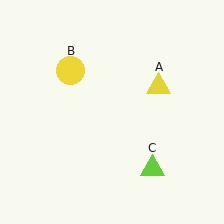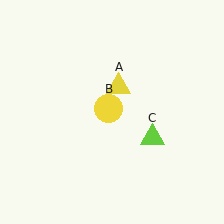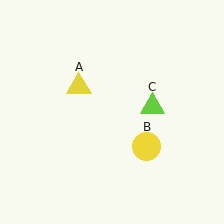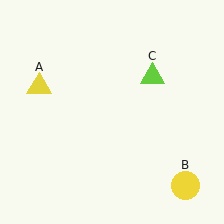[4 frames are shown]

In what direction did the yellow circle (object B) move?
The yellow circle (object B) moved down and to the right.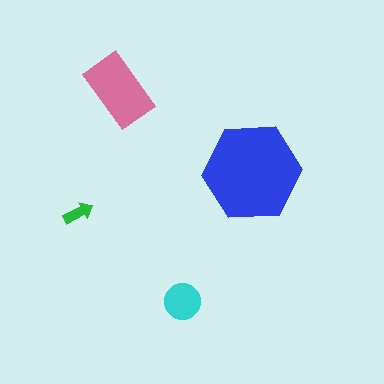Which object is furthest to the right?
The blue hexagon is rightmost.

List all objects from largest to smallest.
The blue hexagon, the pink rectangle, the cyan circle, the green arrow.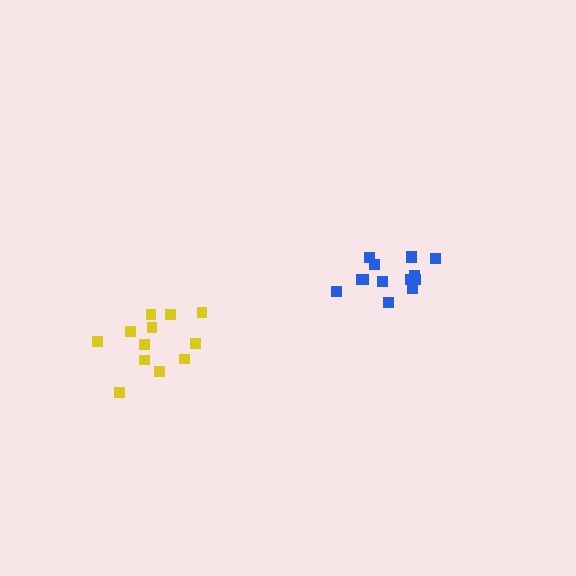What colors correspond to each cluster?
The clusters are colored: yellow, blue.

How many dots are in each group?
Group 1: 12 dots, Group 2: 14 dots (26 total).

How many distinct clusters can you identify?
There are 2 distinct clusters.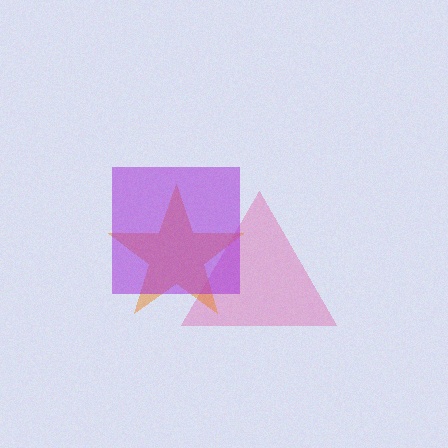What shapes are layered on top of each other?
The layered shapes are: a pink triangle, an orange star, a purple square.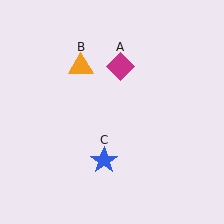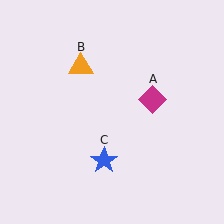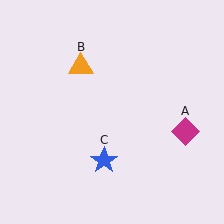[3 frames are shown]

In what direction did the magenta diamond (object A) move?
The magenta diamond (object A) moved down and to the right.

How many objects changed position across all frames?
1 object changed position: magenta diamond (object A).